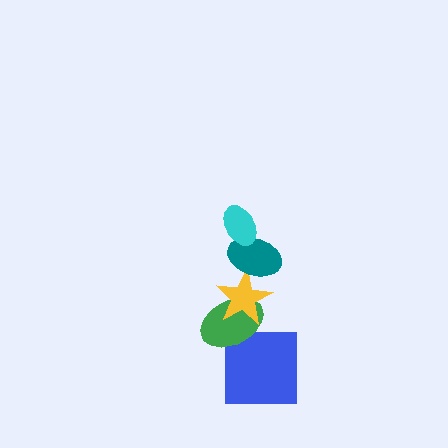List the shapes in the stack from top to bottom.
From top to bottom: the cyan ellipse, the teal ellipse, the yellow star, the green ellipse, the blue square.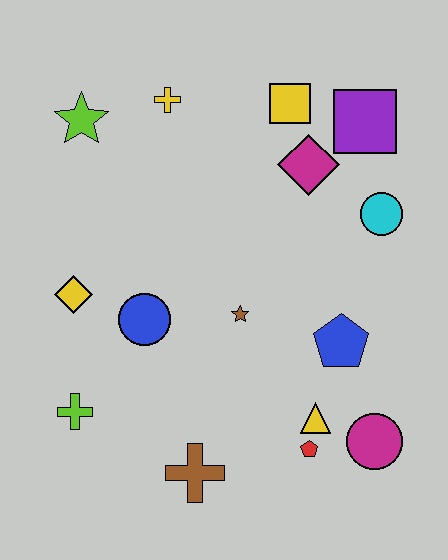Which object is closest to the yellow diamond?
The blue circle is closest to the yellow diamond.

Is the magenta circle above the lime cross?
No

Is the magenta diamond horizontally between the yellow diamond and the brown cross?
No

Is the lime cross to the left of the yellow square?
Yes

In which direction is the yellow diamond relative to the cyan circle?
The yellow diamond is to the left of the cyan circle.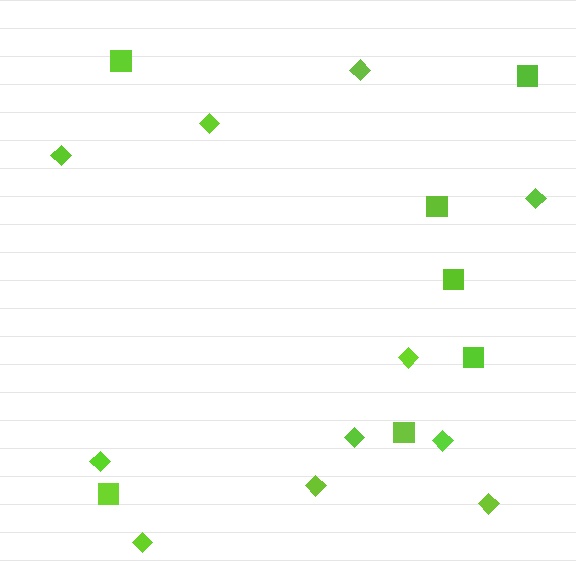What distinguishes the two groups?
There are 2 groups: one group of diamonds (11) and one group of squares (7).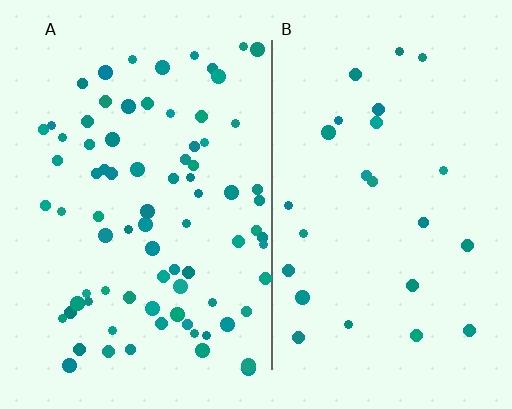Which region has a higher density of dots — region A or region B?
A (the left).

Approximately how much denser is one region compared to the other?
Approximately 3.2× — region A over region B.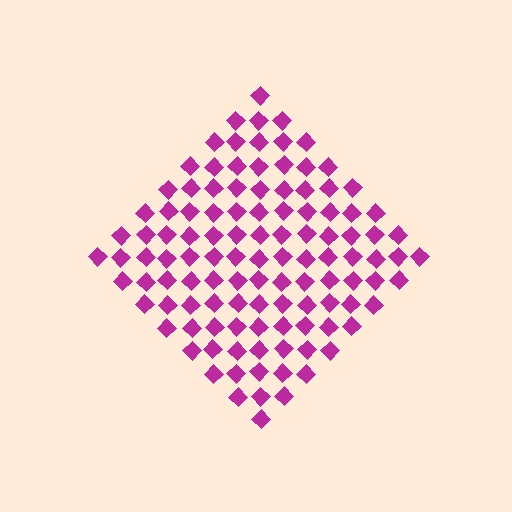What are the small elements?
The small elements are diamonds.